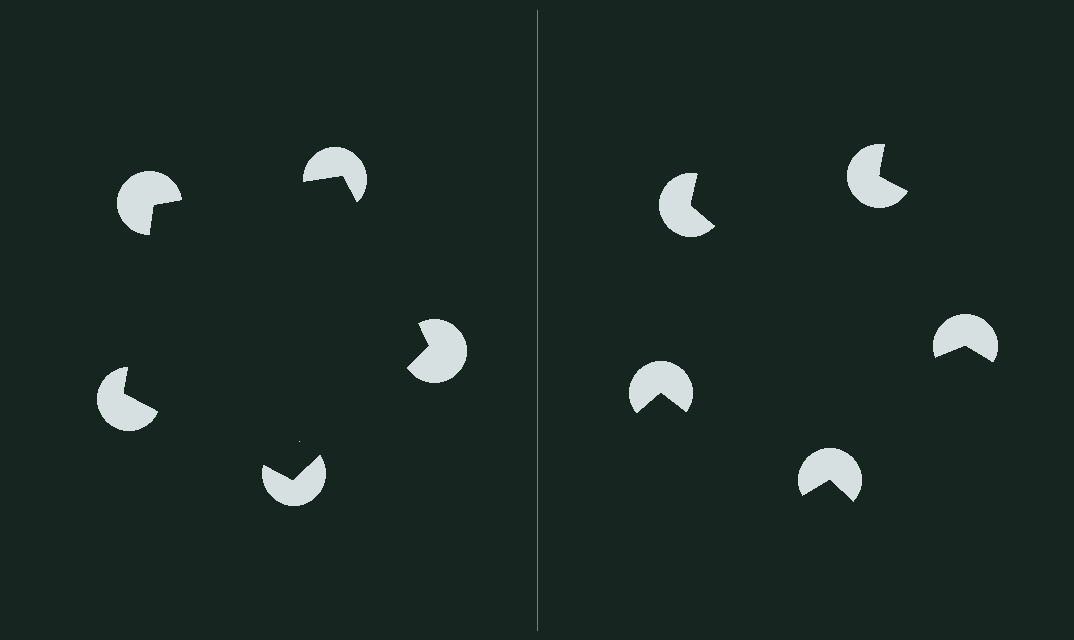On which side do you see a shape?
An illusory pentagon appears on the left side. On the right side the wedge cuts are rotated, so no coherent shape forms.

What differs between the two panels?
The pac-man discs are positioned identically on both sides; only the wedge orientations differ. On the left they align to a pentagon; on the right they are misaligned.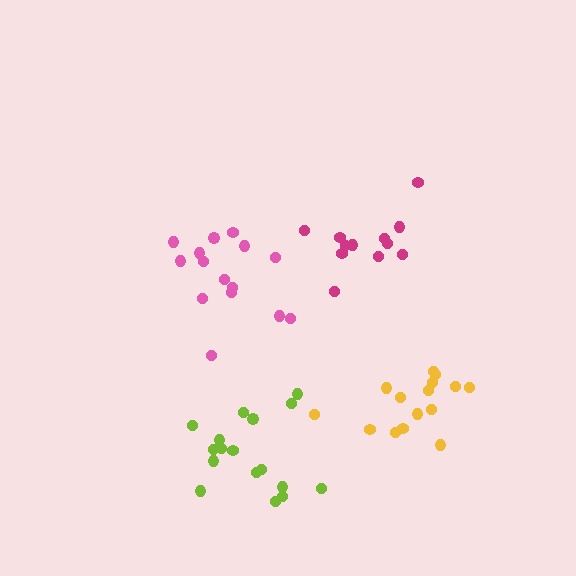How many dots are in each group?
Group 1: 15 dots, Group 2: 15 dots, Group 3: 12 dots, Group 4: 17 dots (59 total).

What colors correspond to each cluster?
The clusters are colored: yellow, pink, magenta, lime.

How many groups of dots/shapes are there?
There are 4 groups.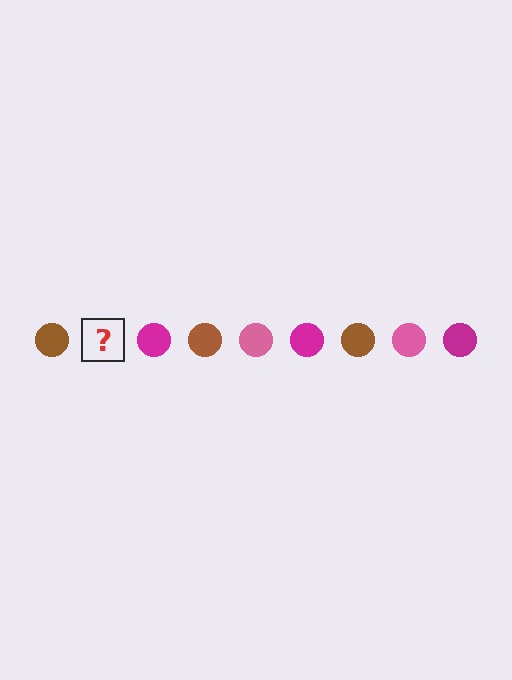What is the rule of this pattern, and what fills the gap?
The rule is that the pattern cycles through brown, pink, magenta circles. The gap should be filled with a pink circle.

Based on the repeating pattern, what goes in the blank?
The blank should be a pink circle.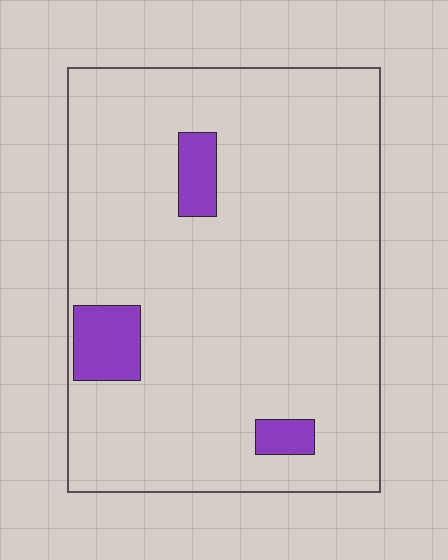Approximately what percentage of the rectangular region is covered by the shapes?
Approximately 10%.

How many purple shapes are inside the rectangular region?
3.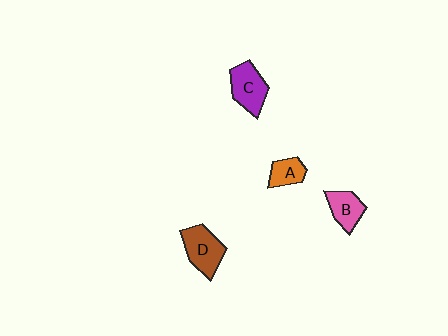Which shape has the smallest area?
Shape A (orange).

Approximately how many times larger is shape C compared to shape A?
Approximately 1.7 times.